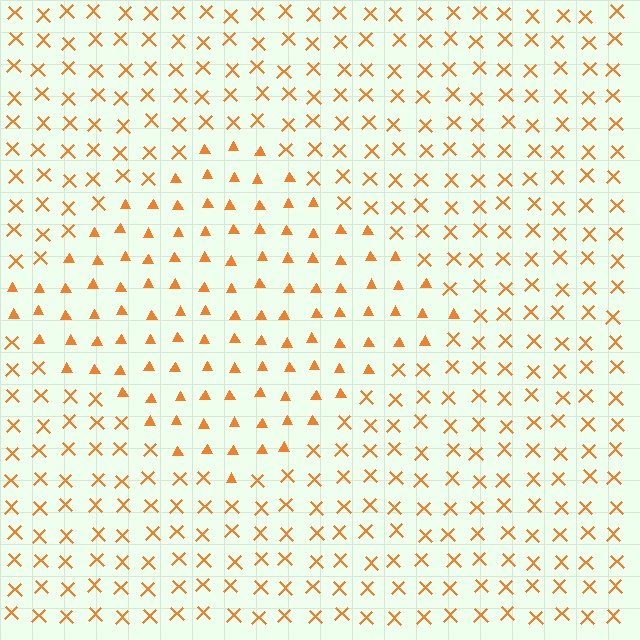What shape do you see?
I see a diamond.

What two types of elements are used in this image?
The image uses triangles inside the diamond region and X marks outside it.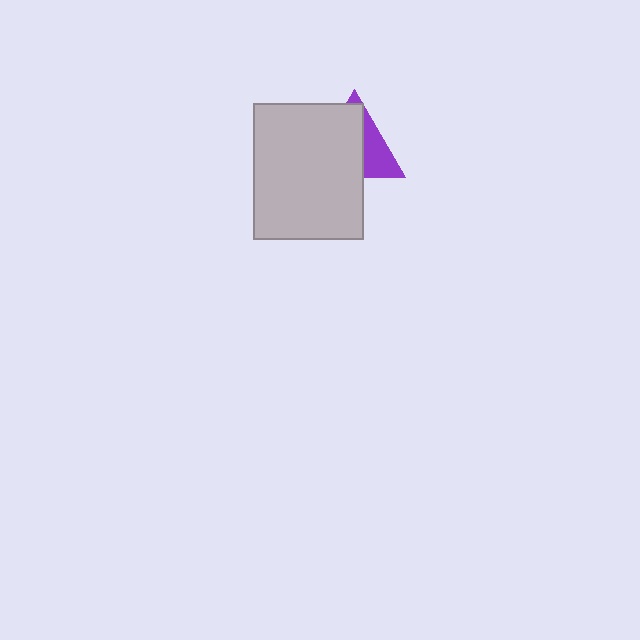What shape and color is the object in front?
The object in front is a light gray rectangle.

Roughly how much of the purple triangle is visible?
A small part of it is visible (roughly 37%).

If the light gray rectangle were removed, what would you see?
You would see the complete purple triangle.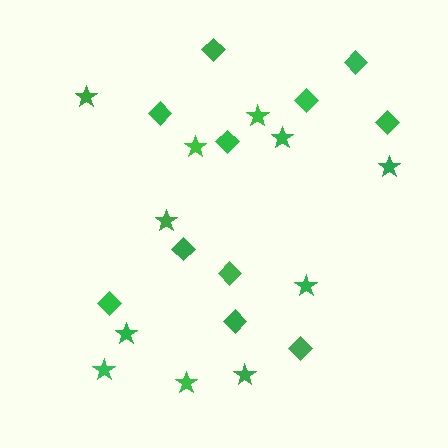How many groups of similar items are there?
There are 2 groups: one group of stars (11) and one group of diamonds (11).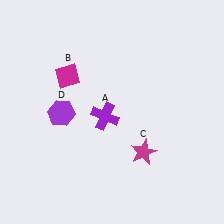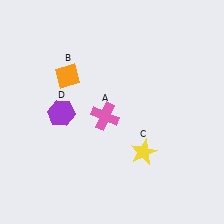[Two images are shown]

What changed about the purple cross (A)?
In Image 1, A is purple. In Image 2, it changed to pink.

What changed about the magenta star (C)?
In Image 1, C is magenta. In Image 2, it changed to yellow.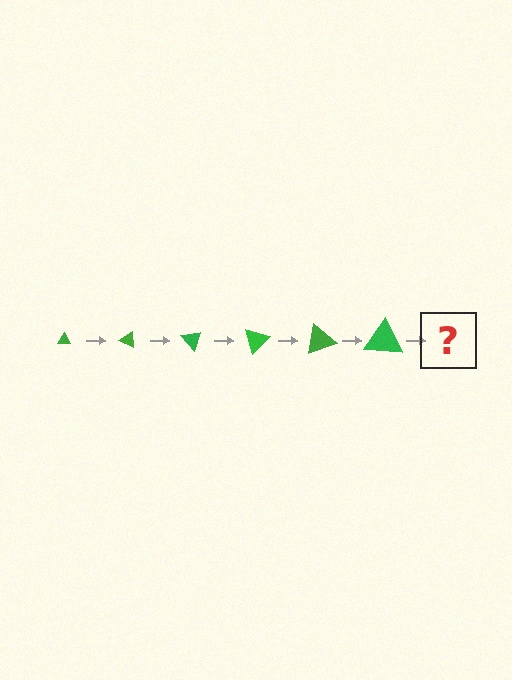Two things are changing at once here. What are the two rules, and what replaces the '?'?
The two rules are that the triangle grows larger each step and it rotates 25 degrees each step. The '?' should be a triangle, larger than the previous one and rotated 150 degrees from the start.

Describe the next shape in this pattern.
It should be a triangle, larger than the previous one and rotated 150 degrees from the start.